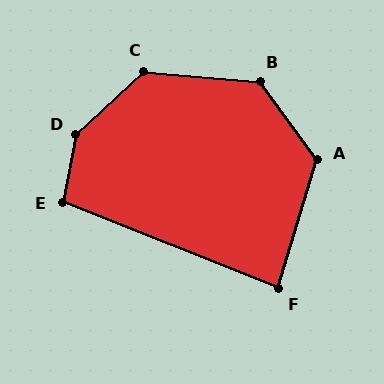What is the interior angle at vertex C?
Approximately 132 degrees (obtuse).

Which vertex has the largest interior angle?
D, at approximately 144 degrees.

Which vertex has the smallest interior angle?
F, at approximately 85 degrees.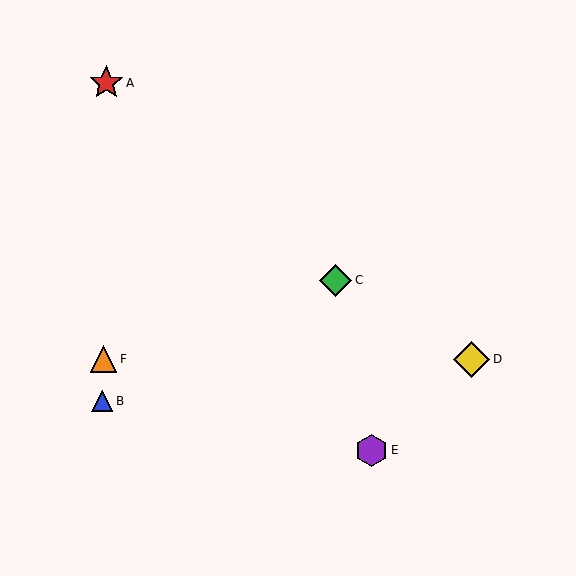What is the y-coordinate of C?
Object C is at y≈280.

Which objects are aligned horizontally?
Objects D, F are aligned horizontally.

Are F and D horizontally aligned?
Yes, both are at y≈359.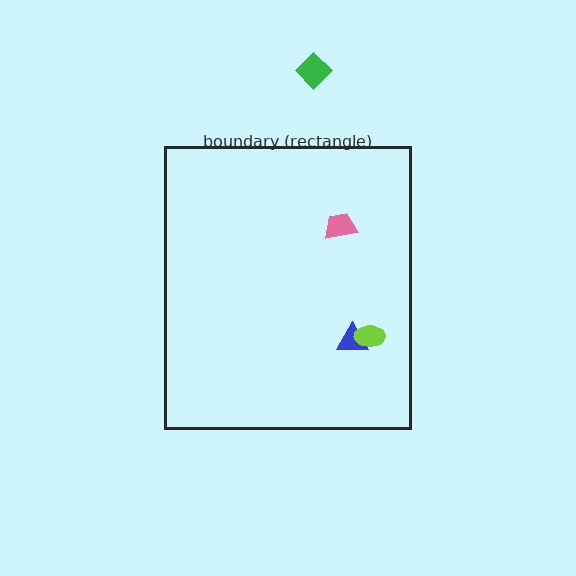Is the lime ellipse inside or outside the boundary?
Inside.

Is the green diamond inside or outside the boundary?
Outside.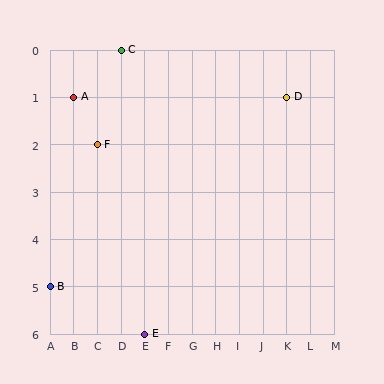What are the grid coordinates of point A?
Point A is at grid coordinates (B, 1).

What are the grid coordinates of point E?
Point E is at grid coordinates (E, 6).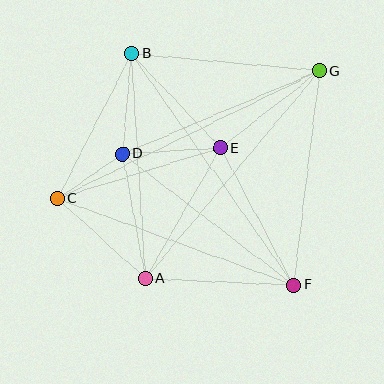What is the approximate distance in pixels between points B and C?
The distance between B and C is approximately 163 pixels.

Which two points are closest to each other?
Points C and D are closest to each other.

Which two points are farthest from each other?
Points C and G are farthest from each other.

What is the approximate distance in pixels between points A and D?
The distance between A and D is approximately 127 pixels.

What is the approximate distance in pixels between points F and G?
The distance between F and G is approximately 216 pixels.